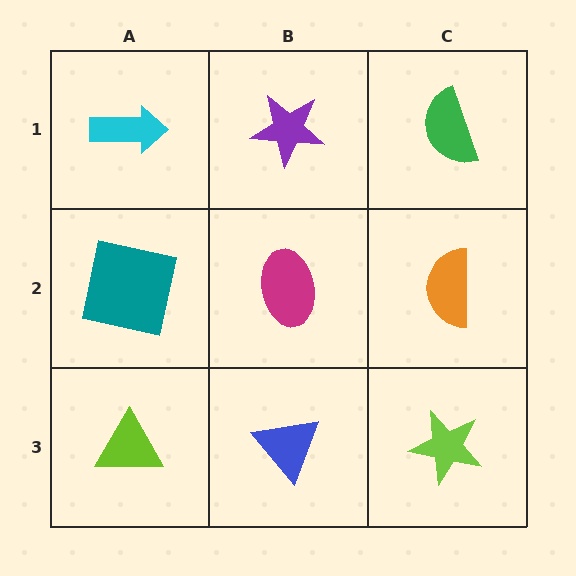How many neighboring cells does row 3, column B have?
3.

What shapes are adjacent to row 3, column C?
An orange semicircle (row 2, column C), a blue triangle (row 3, column B).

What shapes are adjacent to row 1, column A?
A teal square (row 2, column A), a purple star (row 1, column B).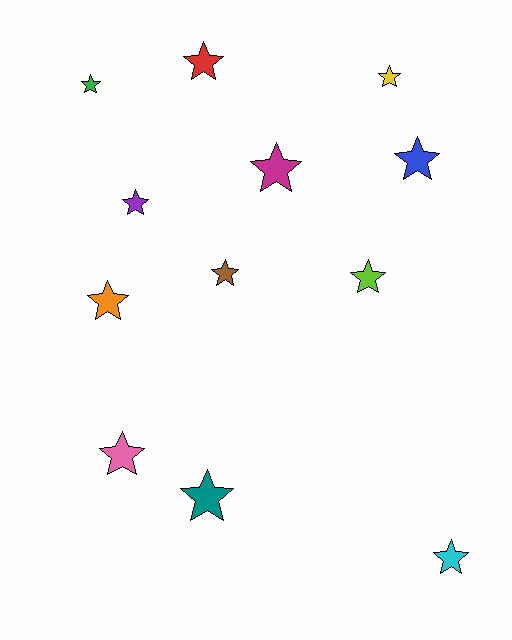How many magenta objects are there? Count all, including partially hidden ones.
There is 1 magenta object.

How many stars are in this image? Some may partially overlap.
There are 12 stars.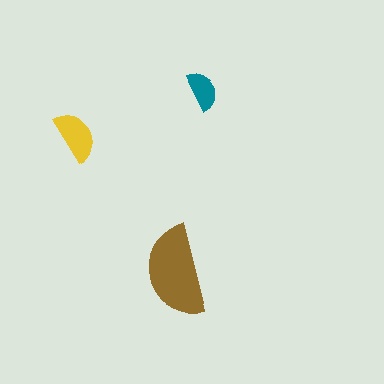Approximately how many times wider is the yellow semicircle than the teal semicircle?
About 1.5 times wider.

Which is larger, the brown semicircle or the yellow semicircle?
The brown one.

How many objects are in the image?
There are 3 objects in the image.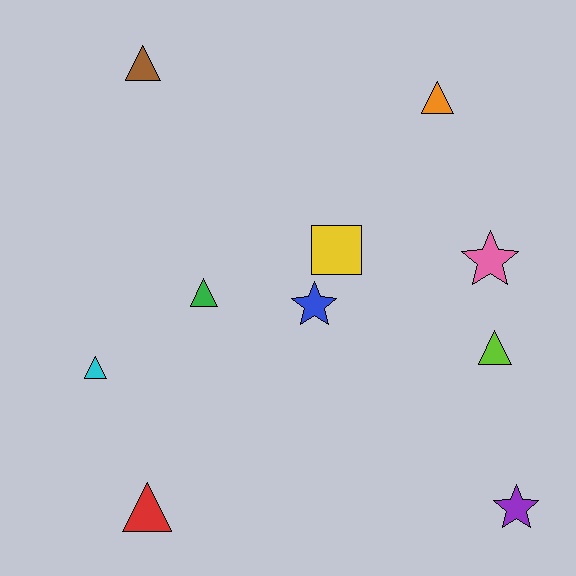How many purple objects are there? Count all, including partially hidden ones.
There is 1 purple object.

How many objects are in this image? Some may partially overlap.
There are 10 objects.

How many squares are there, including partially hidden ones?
There is 1 square.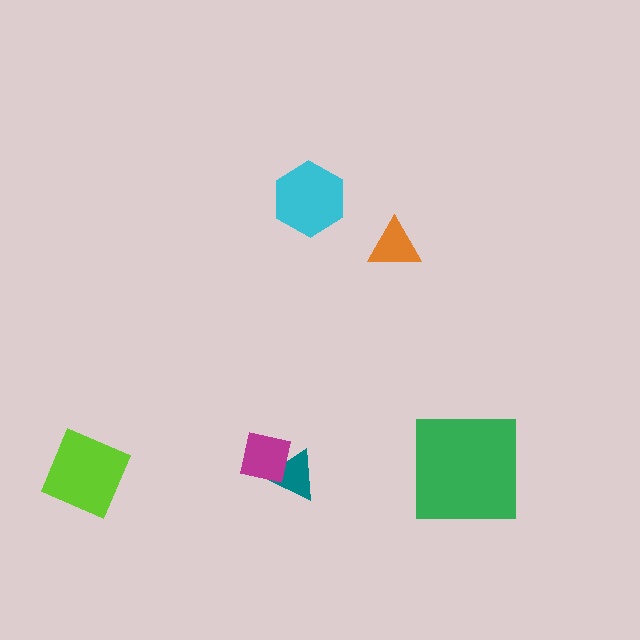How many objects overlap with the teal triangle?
1 object overlaps with the teal triangle.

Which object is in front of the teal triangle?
The magenta square is in front of the teal triangle.